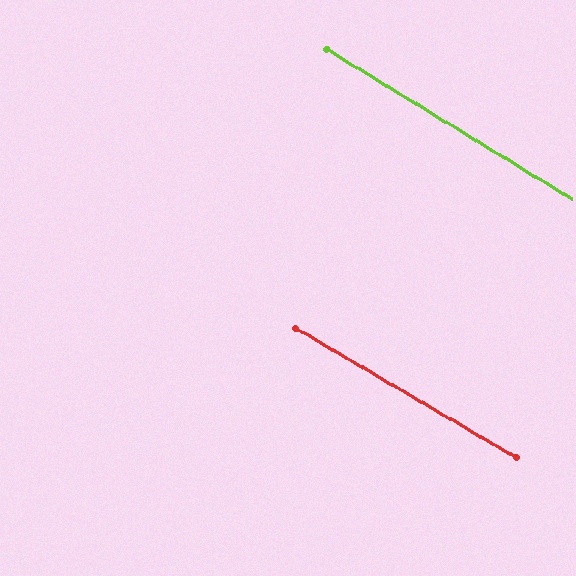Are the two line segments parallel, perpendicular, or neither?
Parallel — their directions differ by only 0.8°.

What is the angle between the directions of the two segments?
Approximately 1 degree.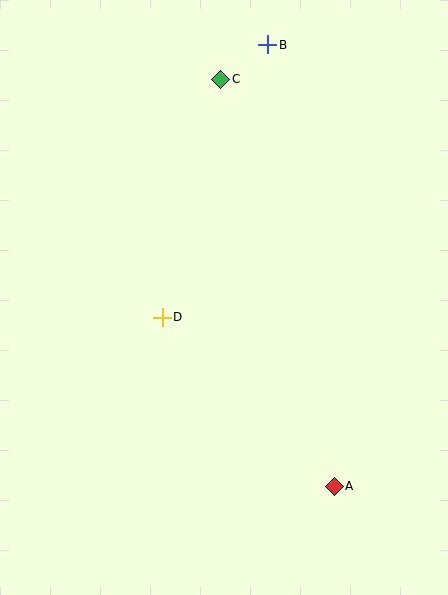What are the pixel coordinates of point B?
Point B is at (268, 45).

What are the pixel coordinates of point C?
Point C is at (221, 79).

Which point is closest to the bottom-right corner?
Point A is closest to the bottom-right corner.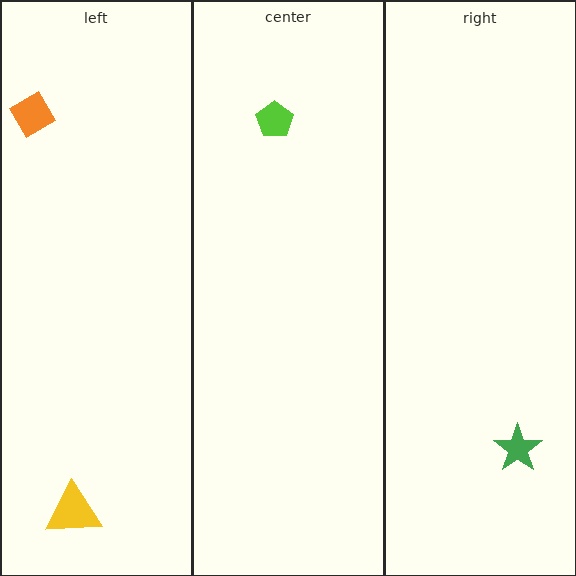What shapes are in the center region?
The lime pentagon.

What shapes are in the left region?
The orange diamond, the yellow triangle.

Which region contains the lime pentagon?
The center region.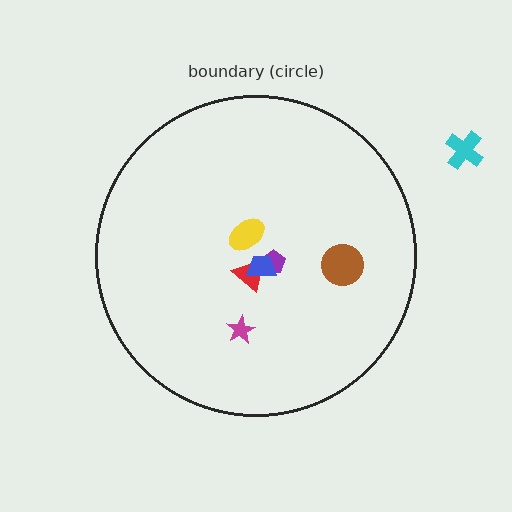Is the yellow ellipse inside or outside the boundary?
Inside.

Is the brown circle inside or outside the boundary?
Inside.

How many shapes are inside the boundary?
6 inside, 1 outside.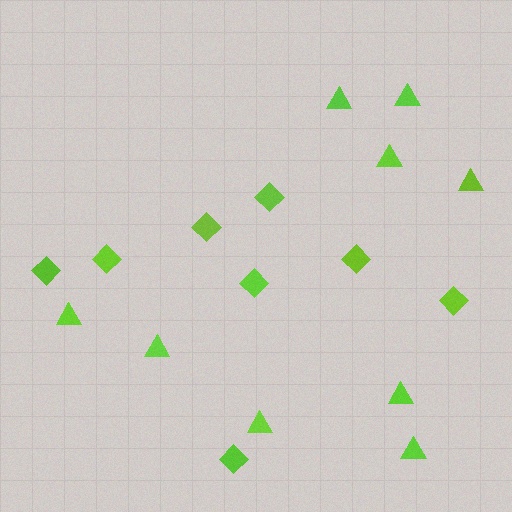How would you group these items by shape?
There are 2 groups: one group of triangles (9) and one group of diamonds (8).